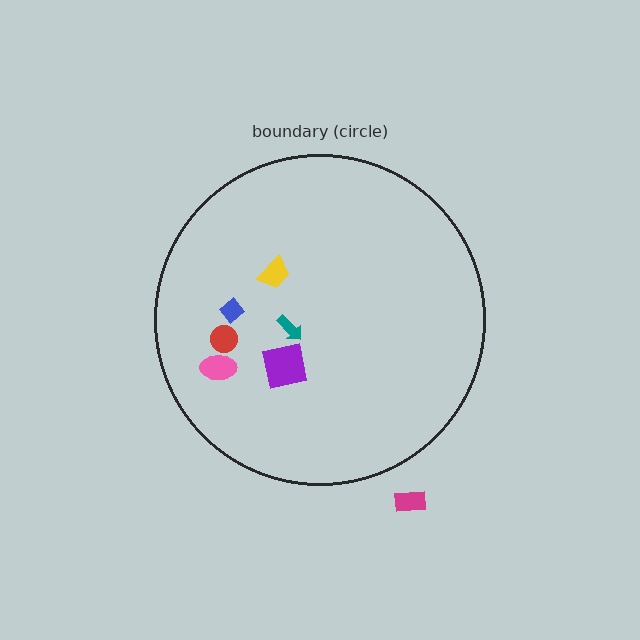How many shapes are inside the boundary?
6 inside, 1 outside.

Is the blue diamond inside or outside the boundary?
Inside.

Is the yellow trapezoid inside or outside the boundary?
Inside.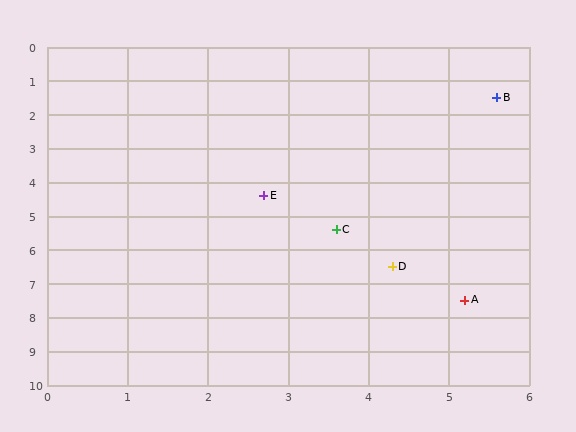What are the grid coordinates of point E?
Point E is at approximately (2.7, 4.4).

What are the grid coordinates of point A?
Point A is at approximately (5.2, 7.5).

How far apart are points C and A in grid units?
Points C and A are about 2.6 grid units apart.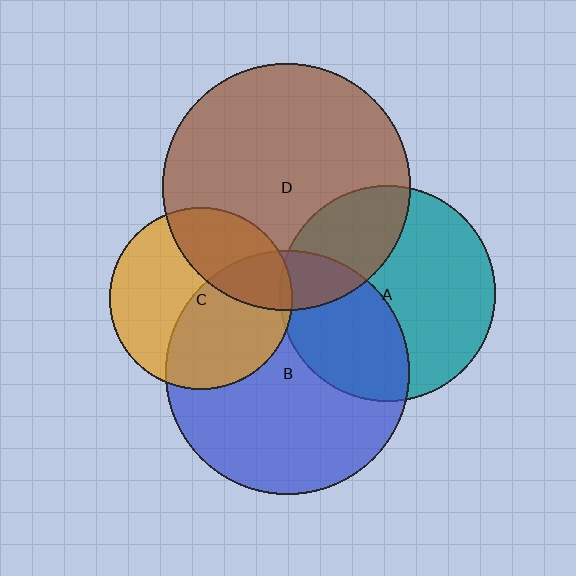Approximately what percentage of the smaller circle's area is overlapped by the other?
Approximately 15%.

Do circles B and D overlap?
Yes.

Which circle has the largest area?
Circle D (brown).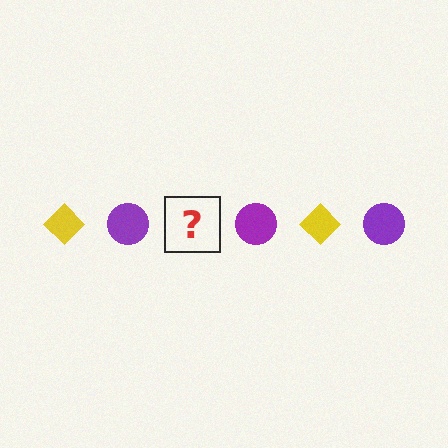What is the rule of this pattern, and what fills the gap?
The rule is that the pattern alternates between yellow diamond and purple circle. The gap should be filled with a yellow diamond.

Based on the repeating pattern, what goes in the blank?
The blank should be a yellow diamond.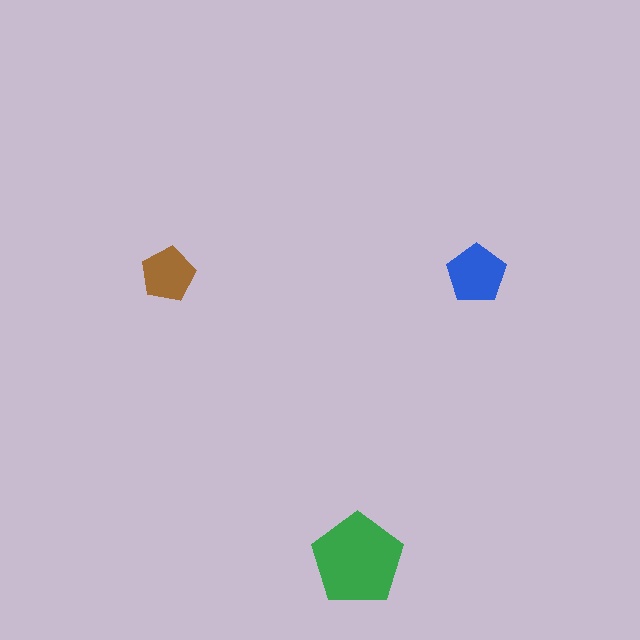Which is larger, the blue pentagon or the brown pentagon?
The blue one.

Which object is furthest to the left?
The brown pentagon is leftmost.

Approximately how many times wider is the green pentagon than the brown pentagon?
About 1.5 times wider.